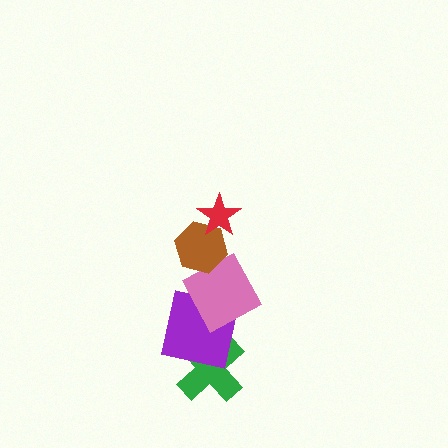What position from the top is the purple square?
The purple square is 4th from the top.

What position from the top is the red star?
The red star is 1st from the top.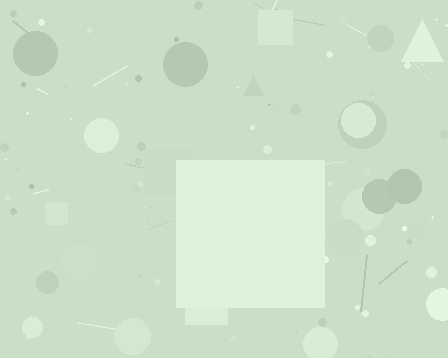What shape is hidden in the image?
A square is hidden in the image.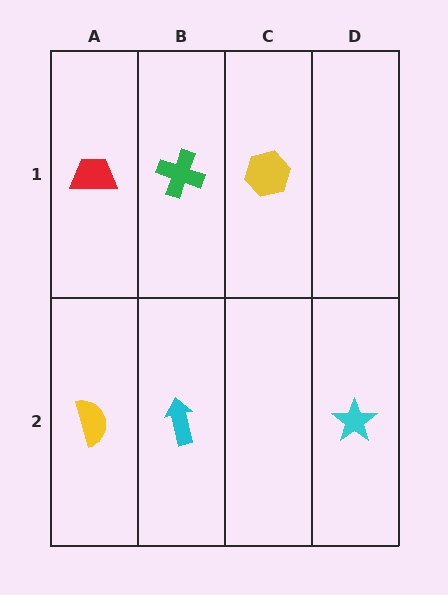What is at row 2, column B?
A cyan arrow.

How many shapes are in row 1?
3 shapes.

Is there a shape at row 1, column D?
No, that cell is empty.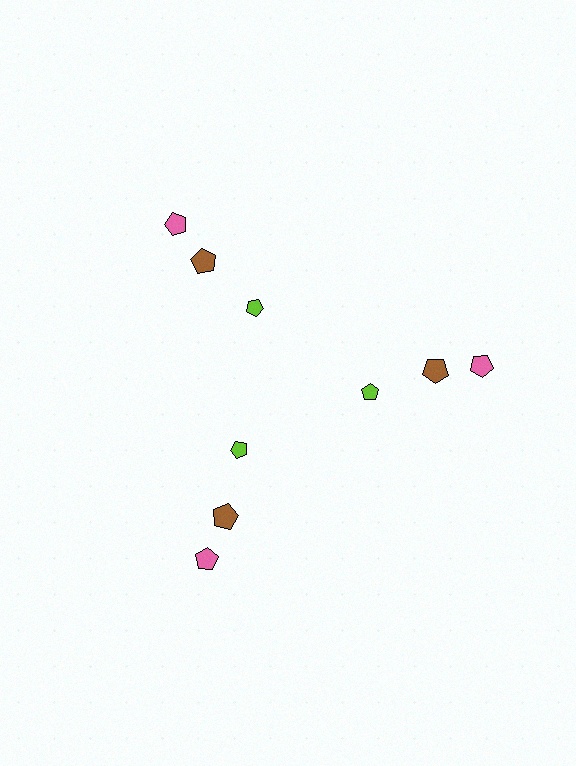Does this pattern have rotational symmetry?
Yes, this pattern has 3-fold rotational symmetry. It looks the same after rotating 120 degrees around the center.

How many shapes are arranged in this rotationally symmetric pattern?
There are 9 shapes, arranged in 3 groups of 3.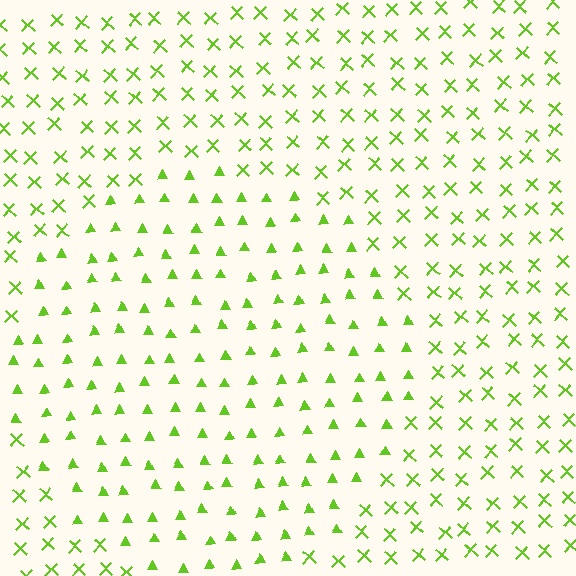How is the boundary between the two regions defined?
The boundary is defined by a change in element shape: triangles inside vs. X marks outside. All elements share the same color and spacing.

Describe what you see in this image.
The image is filled with small lime elements arranged in a uniform grid. A circle-shaped region contains triangles, while the surrounding area contains X marks. The boundary is defined purely by the change in element shape.